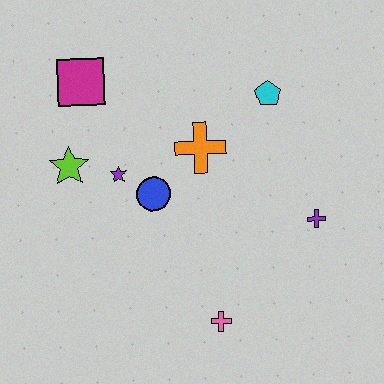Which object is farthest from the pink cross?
The magenta square is farthest from the pink cross.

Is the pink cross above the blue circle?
No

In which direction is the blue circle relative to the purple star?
The blue circle is to the right of the purple star.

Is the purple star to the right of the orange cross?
No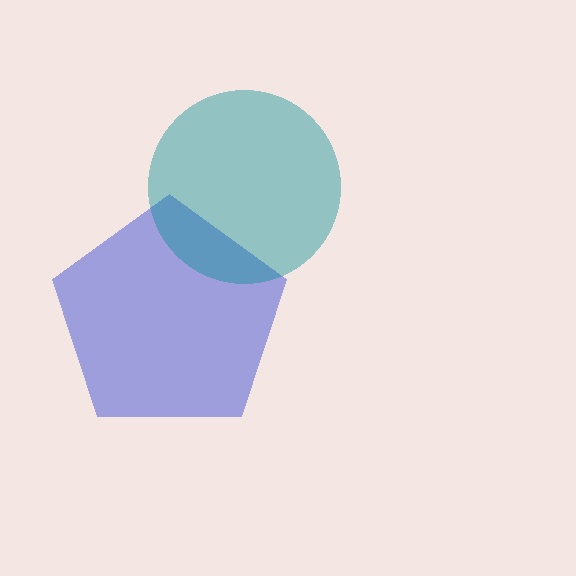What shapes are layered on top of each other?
The layered shapes are: a blue pentagon, a teal circle.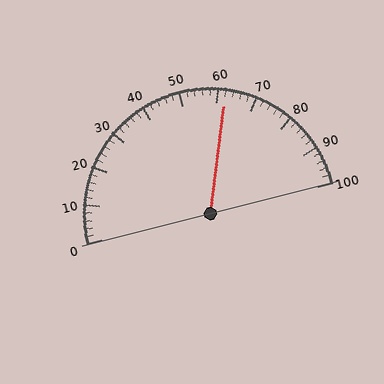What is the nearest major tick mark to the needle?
The nearest major tick mark is 60.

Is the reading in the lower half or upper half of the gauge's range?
The reading is in the upper half of the range (0 to 100).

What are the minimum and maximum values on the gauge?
The gauge ranges from 0 to 100.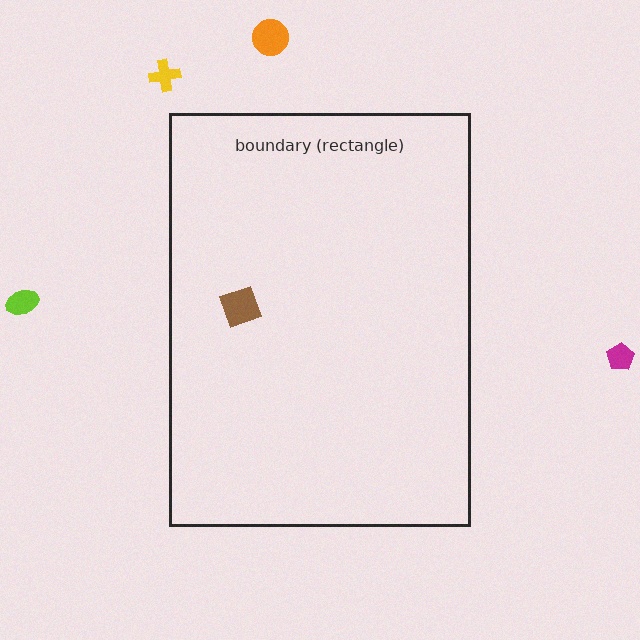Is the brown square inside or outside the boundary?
Inside.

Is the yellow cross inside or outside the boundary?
Outside.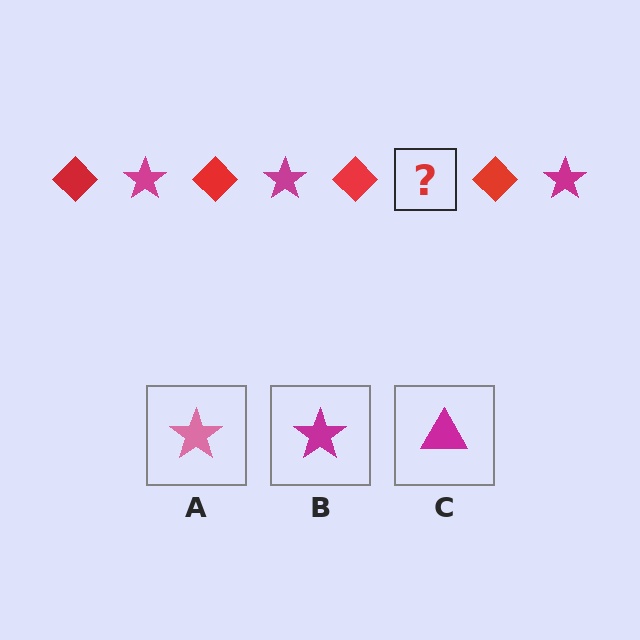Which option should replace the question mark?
Option B.